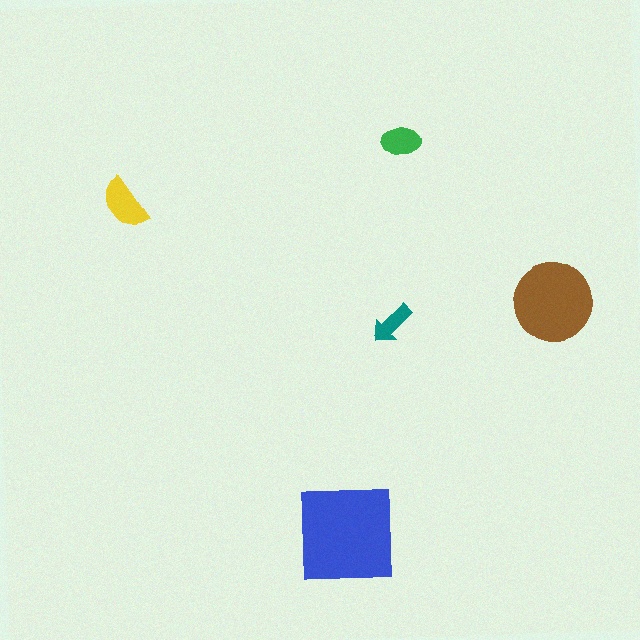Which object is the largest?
The blue square.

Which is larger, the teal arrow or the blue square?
The blue square.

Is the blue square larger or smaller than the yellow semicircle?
Larger.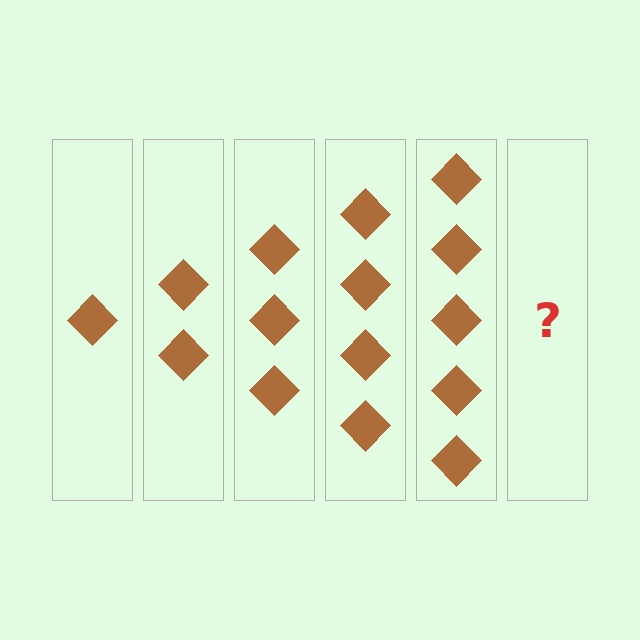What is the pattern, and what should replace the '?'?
The pattern is that each step adds one more diamond. The '?' should be 6 diamonds.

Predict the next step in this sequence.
The next step is 6 diamonds.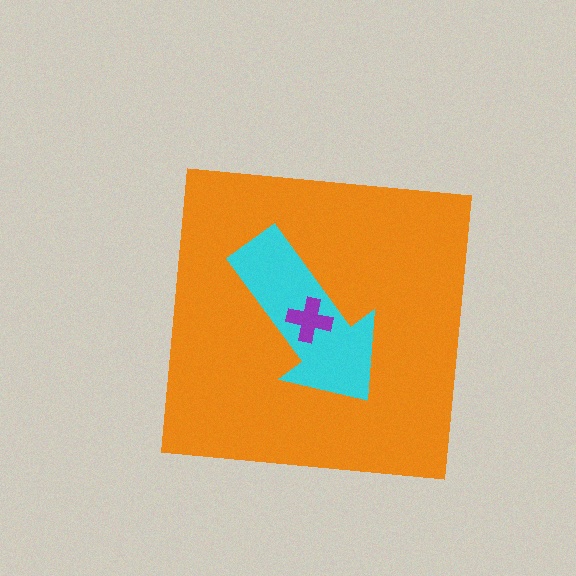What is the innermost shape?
The purple cross.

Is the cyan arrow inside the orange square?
Yes.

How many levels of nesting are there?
3.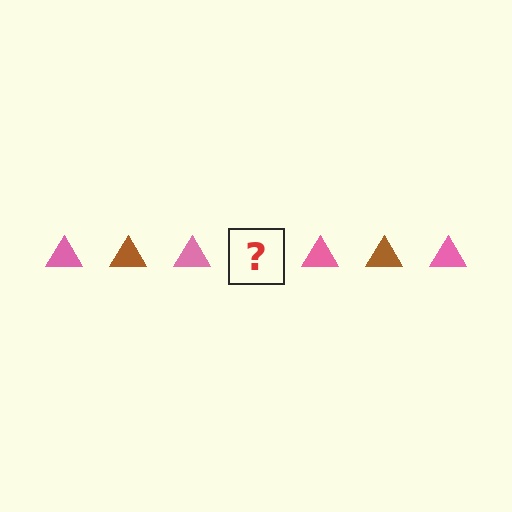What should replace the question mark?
The question mark should be replaced with a brown triangle.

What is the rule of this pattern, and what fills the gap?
The rule is that the pattern cycles through pink, brown triangles. The gap should be filled with a brown triangle.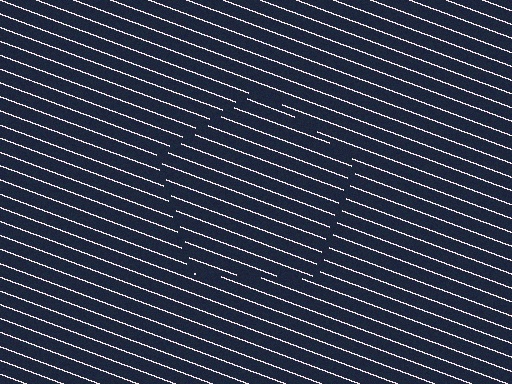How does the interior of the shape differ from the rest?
The interior of the shape contains the same grating, shifted by half a period — the contour is defined by the phase discontinuity where line-ends from the inner and outer gratings abut.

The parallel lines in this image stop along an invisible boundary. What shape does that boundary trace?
An illusory pentagon. The interior of the shape contains the same grating, shifted by half a period — the contour is defined by the phase discontinuity where line-ends from the inner and outer gratings abut.